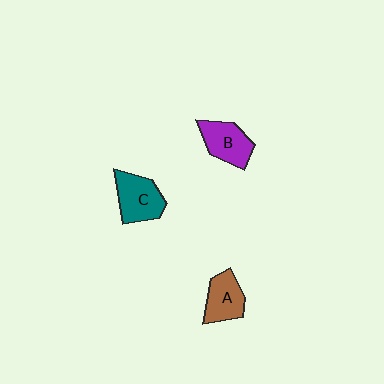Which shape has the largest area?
Shape C (teal).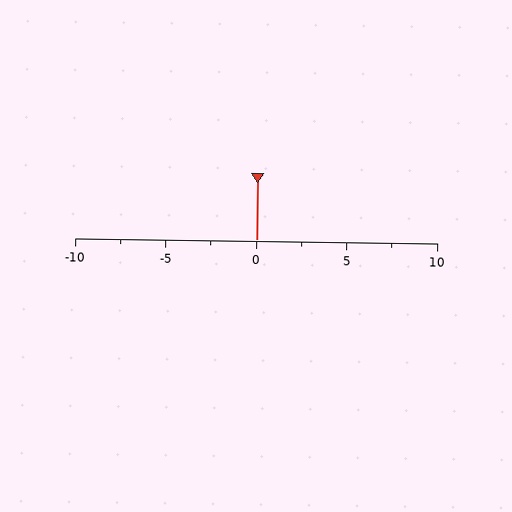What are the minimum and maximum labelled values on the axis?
The axis runs from -10 to 10.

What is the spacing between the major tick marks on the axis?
The major ticks are spaced 5 apart.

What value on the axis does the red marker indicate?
The marker indicates approximately 0.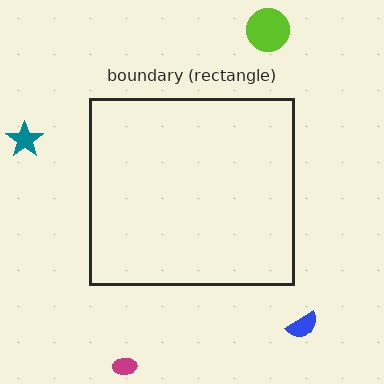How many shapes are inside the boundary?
0 inside, 4 outside.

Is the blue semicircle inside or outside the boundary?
Outside.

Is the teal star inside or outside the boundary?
Outside.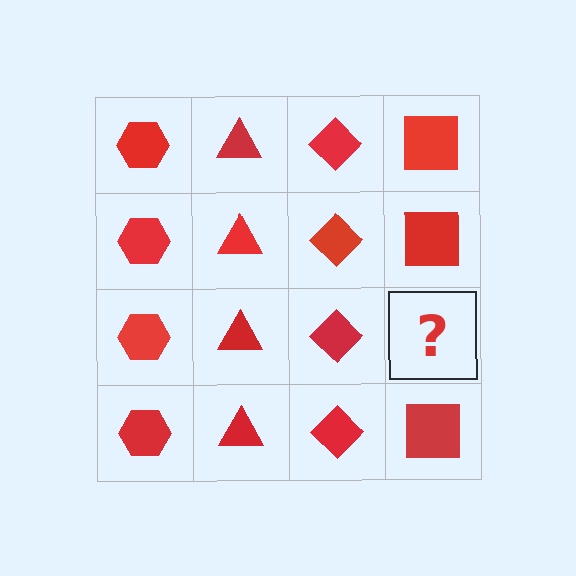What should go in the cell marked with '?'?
The missing cell should contain a red square.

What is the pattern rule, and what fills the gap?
The rule is that each column has a consistent shape. The gap should be filled with a red square.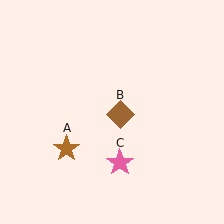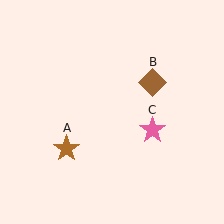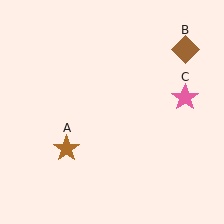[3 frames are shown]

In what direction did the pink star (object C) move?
The pink star (object C) moved up and to the right.